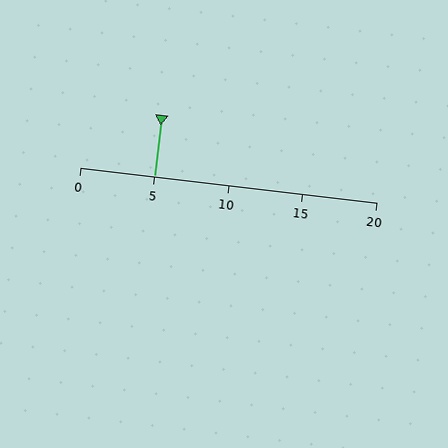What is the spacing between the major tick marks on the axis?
The major ticks are spaced 5 apart.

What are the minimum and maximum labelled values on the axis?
The axis runs from 0 to 20.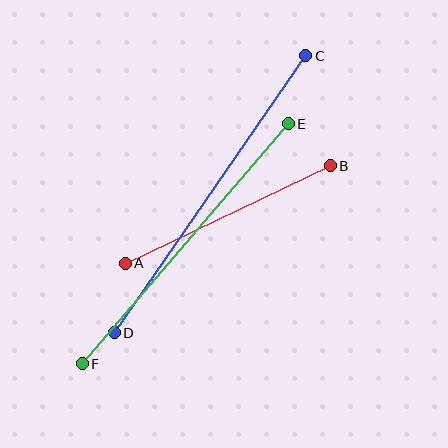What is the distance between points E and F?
The distance is approximately 316 pixels.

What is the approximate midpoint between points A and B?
The midpoint is at approximately (228, 214) pixels.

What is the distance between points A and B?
The distance is approximately 227 pixels.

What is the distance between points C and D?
The distance is approximately 336 pixels.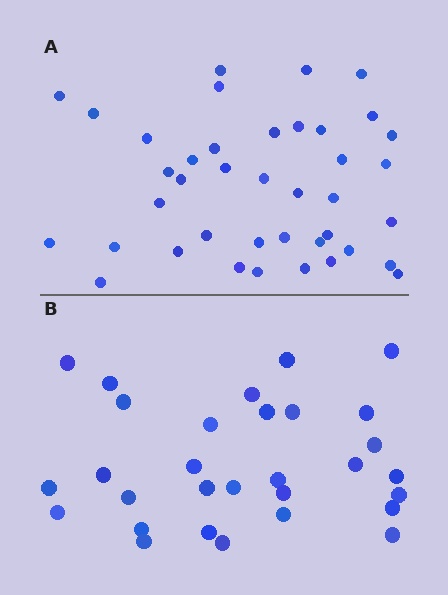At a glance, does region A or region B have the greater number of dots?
Region A (the top region) has more dots.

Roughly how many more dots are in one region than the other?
Region A has roughly 10 or so more dots than region B.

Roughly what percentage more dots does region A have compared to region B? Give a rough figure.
About 35% more.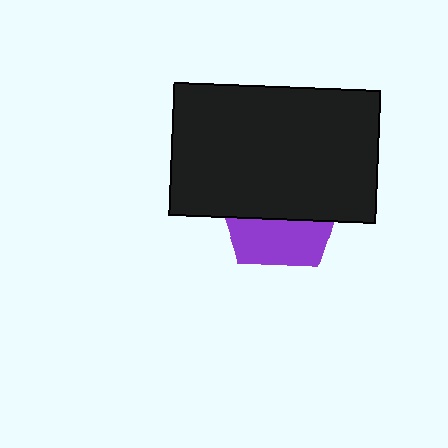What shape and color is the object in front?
The object in front is a black rectangle.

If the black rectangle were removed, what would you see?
You would see the complete purple pentagon.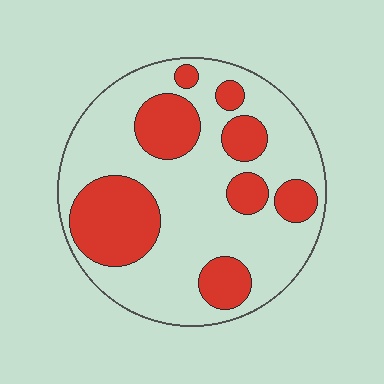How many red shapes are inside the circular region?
8.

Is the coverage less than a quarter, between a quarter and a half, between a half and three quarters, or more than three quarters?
Between a quarter and a half.